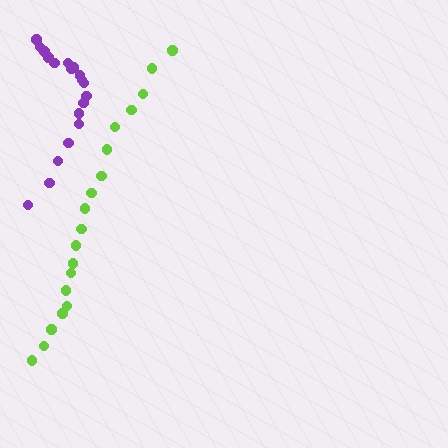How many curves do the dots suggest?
There are 2 distinct paths.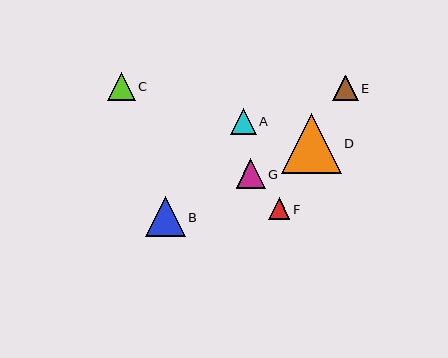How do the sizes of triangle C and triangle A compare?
Triangle C and triangle A are approximately the same size.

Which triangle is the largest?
Triangle D is the largest with a size of approximately 60 pixels.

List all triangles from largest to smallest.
From largest to smallest: D, B, G, C, A, E, F.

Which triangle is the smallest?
Triangle F is the smallest with a size of approximately 22 pixels.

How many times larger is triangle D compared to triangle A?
Triangle D is approximately 2.3 times the size of triangle A.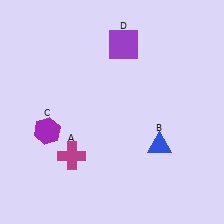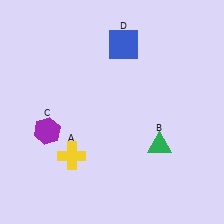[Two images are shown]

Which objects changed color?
A changed from magenta to yellow. B changed from blue to green. D changed from purple to blue.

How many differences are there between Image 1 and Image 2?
There are 3 differences between the two images.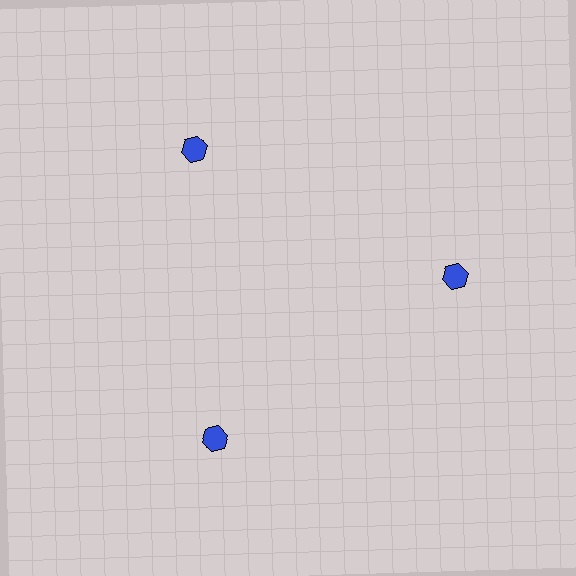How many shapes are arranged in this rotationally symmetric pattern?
There are 3 shapes, arranged in 3 groups of 1.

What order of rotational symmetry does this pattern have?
This pattern has 3-fold rotational symmetry.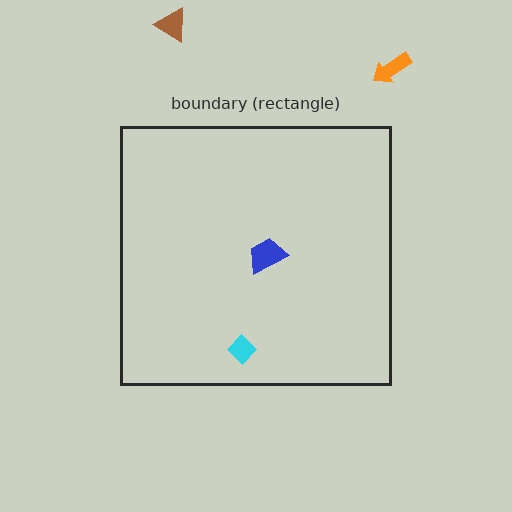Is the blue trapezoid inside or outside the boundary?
Inside.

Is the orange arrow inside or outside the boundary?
Outside.